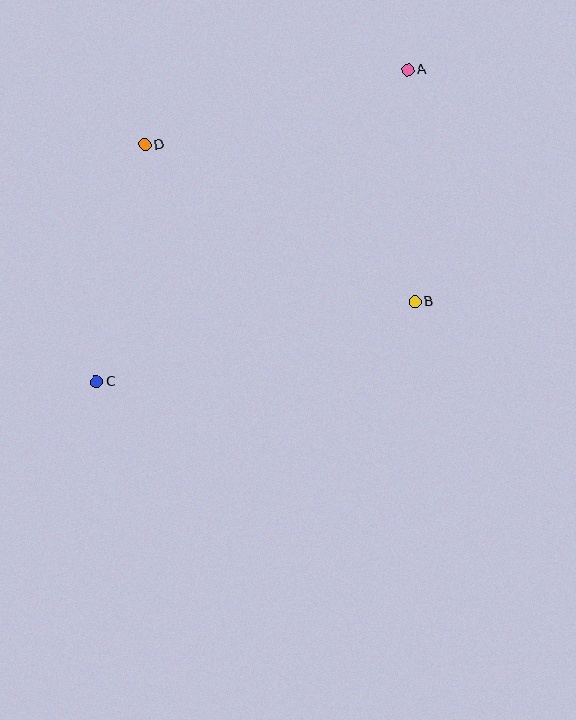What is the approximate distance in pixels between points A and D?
The distance between A and D is approximately 273 pixels.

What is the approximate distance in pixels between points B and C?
The distance between B and C is approximately 328 pixels.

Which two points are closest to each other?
Points A and B are closest to each other.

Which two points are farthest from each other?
Points A and C are farthest from each other.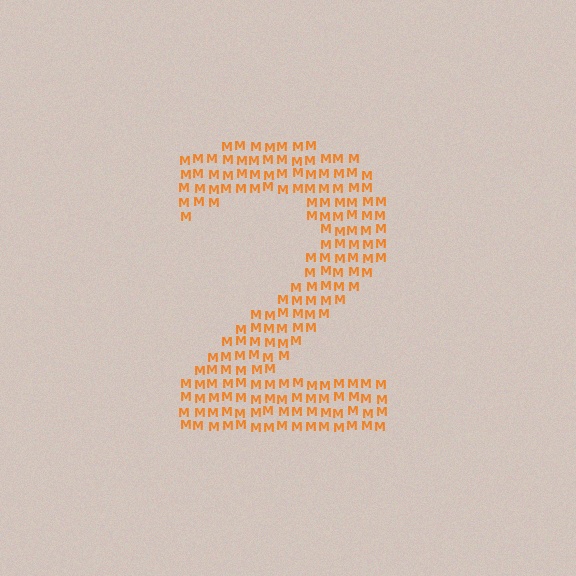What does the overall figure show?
The overall figure shows the digit 2.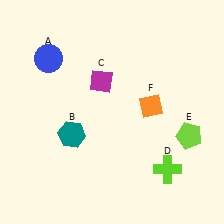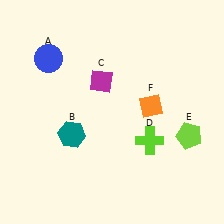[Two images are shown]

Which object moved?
The lime cross (D) moved up.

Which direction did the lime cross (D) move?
The lime cross (D) moved up.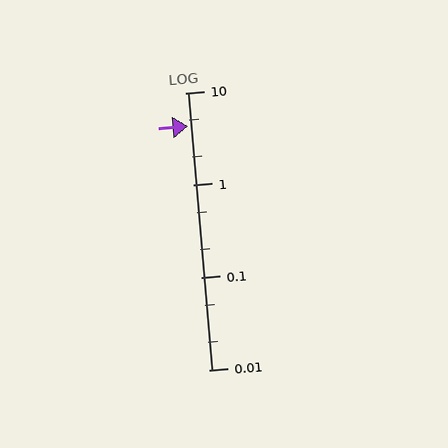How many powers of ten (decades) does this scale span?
The scale spans 3 decades, from 0.01 to 10.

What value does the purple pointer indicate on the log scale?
The pointer indicates approximately 4.4.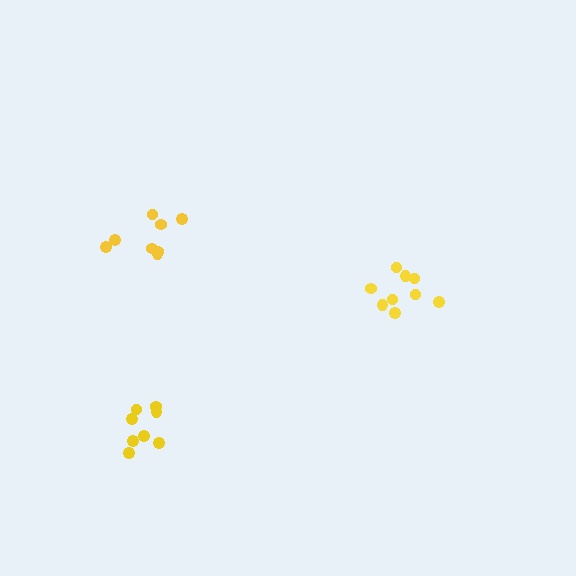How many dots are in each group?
Group 1: 9 dots, Group 2: 8 dots, Group 3: 8 dots (25 total).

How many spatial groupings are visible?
There are 3 spatial groupings.